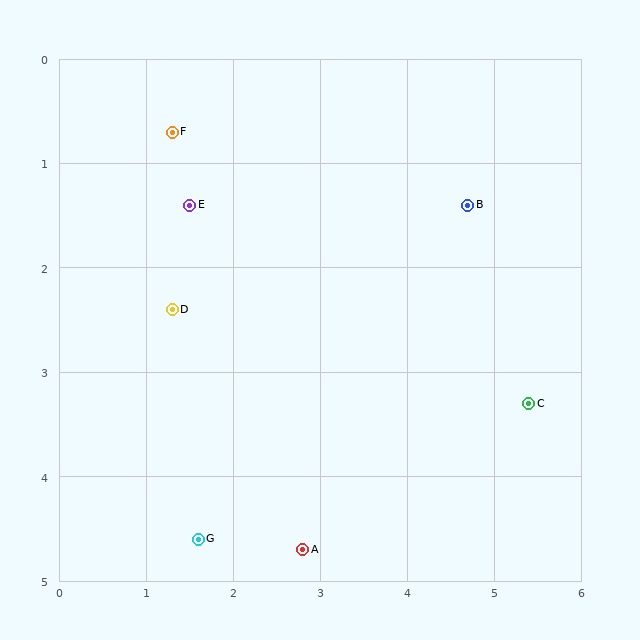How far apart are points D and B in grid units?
Points D and B are about 3.5 grid units apart.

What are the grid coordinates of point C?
Point C is at approximately (5.4, 3.3).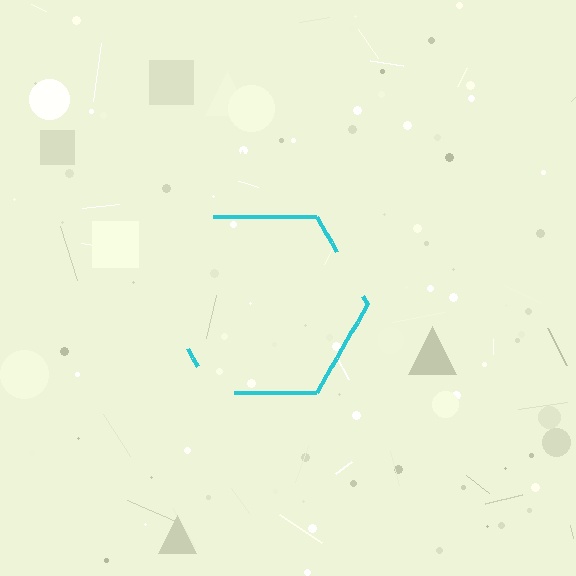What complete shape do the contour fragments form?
The contour fragments form a hexagon.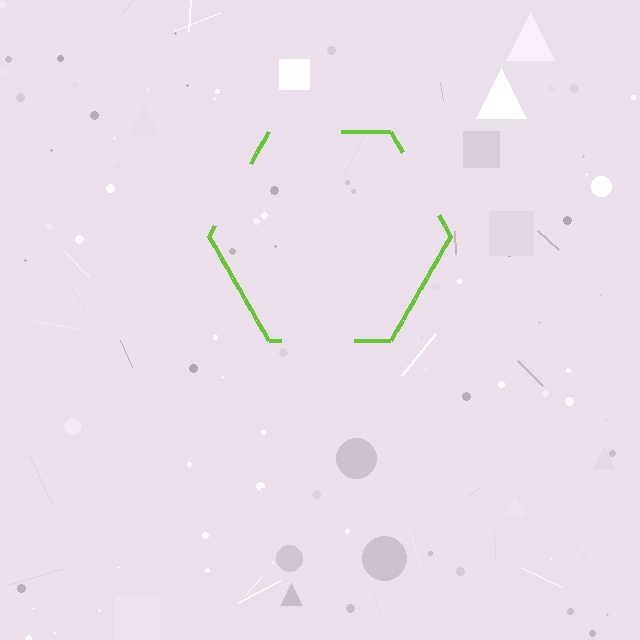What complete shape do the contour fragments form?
The contour fragments form a hexagon.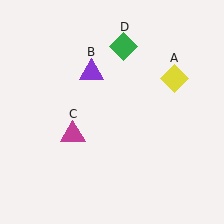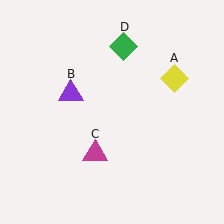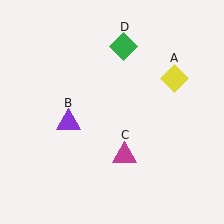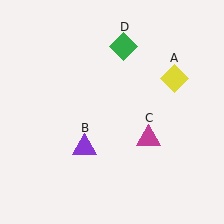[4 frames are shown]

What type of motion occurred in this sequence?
The purple triangle (object B), magenta triangle (object C) rotated counterclockwise around the center of the scene.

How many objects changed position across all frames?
2 objects changed position: purple triangle (object B), magenta triangle (object C).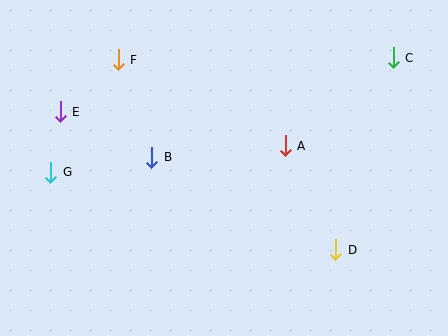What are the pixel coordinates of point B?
Point B is at (152, 157).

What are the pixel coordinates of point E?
Point E is at (60, 112).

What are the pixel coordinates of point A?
Point A is at (285, 146).